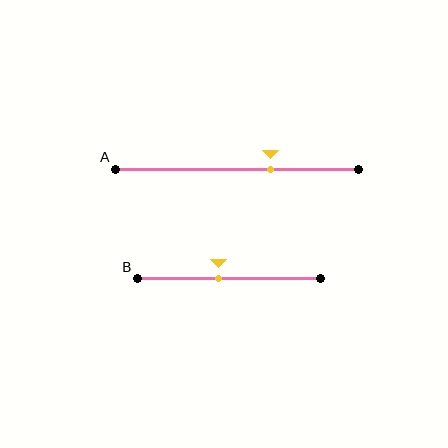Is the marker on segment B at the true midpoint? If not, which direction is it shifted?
No, the marker on segment B is shifted to the left by about 6% of the segment length.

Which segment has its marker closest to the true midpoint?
Segment B has its marker closest to the true midpoint.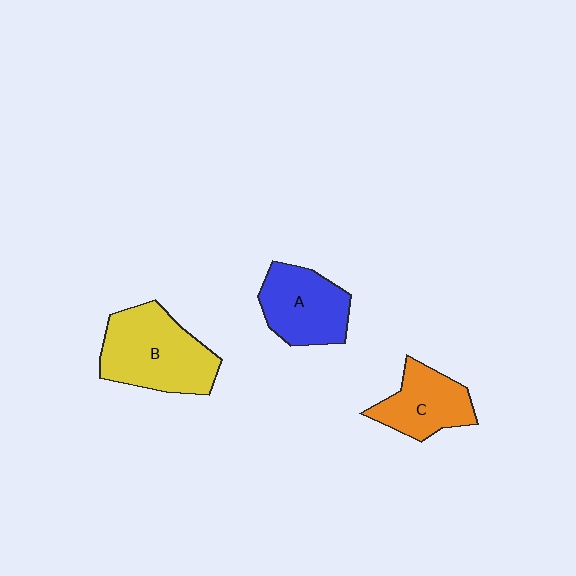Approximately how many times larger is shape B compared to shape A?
Approximately 1.3 times.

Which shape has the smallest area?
Shape C (orange).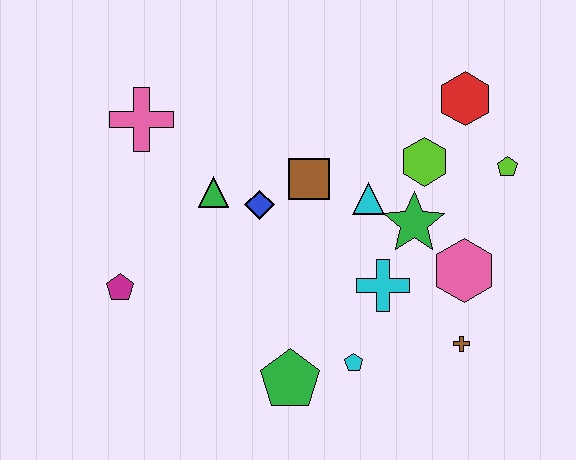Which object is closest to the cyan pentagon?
The green pentagon is closest to the cyan pentagon.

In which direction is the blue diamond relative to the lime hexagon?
The blue diamond is to the left of the lime hexagon.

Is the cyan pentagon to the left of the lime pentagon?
Yes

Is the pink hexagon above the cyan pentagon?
Yes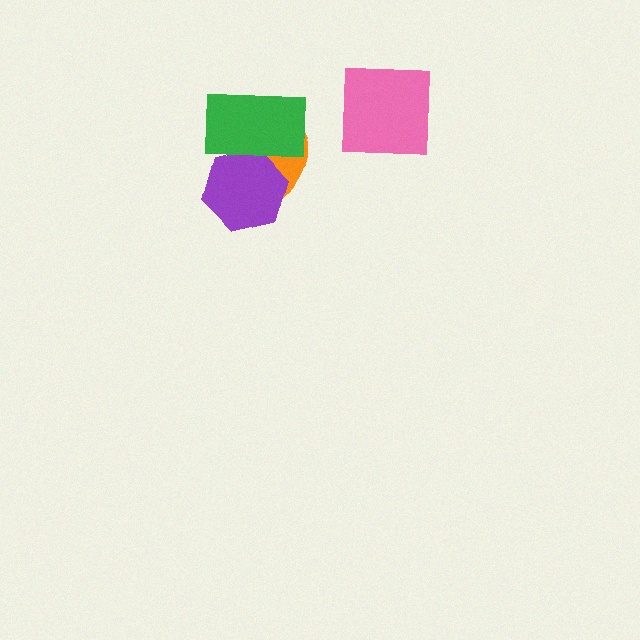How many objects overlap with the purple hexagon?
2 objects overlap with the purple hexagon.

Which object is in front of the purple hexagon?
The green rectangle is in front of the purple hexagon.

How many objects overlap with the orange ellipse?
2 objects overlap with the orange ellipse.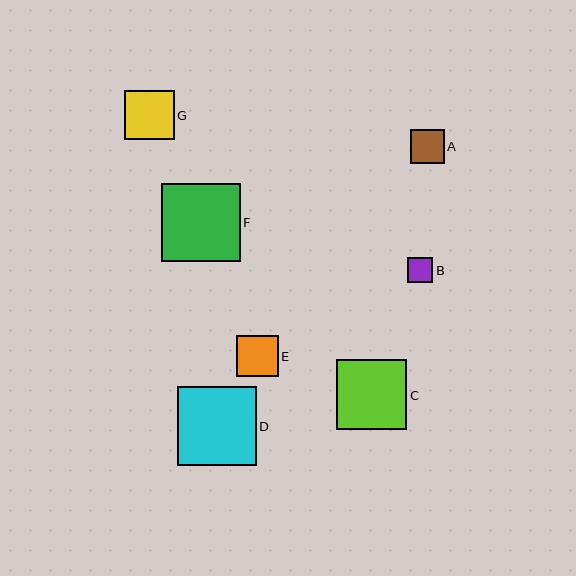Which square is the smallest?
Square B is the smallest with a size of approximately 25 pixels.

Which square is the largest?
Square D is the largest with a size of approximately 79 pixels.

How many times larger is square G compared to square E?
Square G is approximately 1.2 times the size of square E.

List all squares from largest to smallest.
From largest to smallest: D, F, C, G, E, A, B.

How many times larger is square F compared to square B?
Square F is approximately 3.1 times the size of square B.